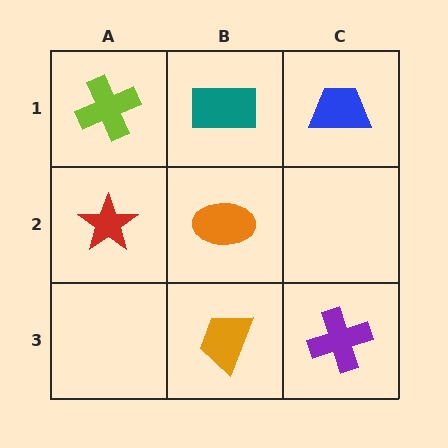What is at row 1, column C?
A blue trapezoid.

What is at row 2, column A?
A red star.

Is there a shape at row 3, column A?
No, that cell is empty.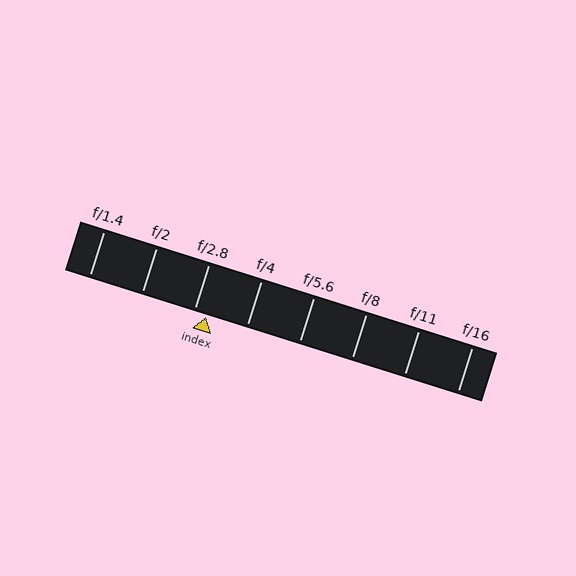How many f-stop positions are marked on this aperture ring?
There are 8 f-stop positions marked.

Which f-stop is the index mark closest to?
The index mark is closest to f/2.8.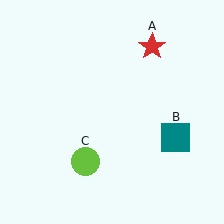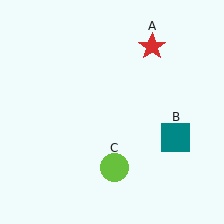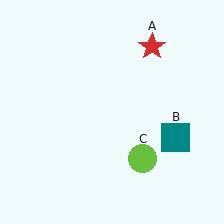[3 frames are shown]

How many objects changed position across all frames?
1 object changed position: lime circle (object C).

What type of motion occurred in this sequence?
The lime circle (object C) rotated counterclockwise around the center of the scene.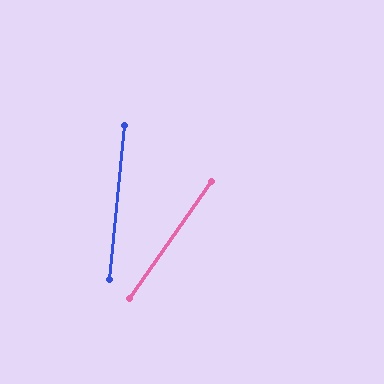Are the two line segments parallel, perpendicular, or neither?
Neither parallel nor perpendicular — they differ by about 29°.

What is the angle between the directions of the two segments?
Approximately 29 degrees.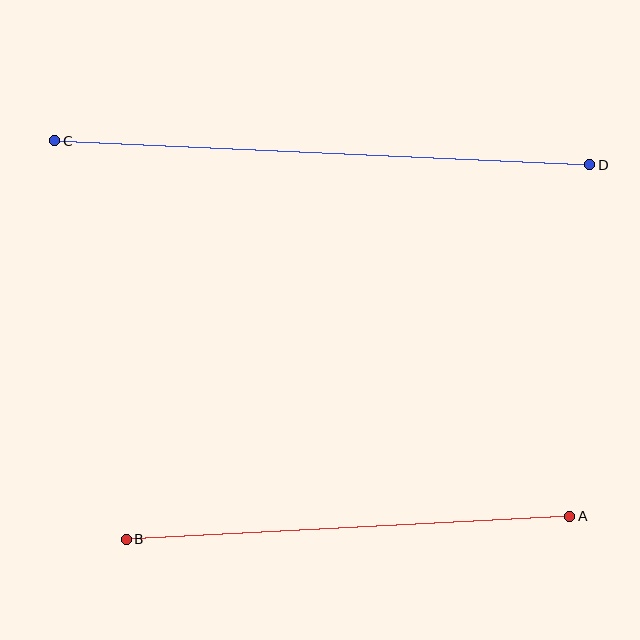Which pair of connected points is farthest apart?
Points C and D are farthest apart.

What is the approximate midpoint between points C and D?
The midpoint is at approximately (322, 153) pixels.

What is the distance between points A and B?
The distance is approximately 444 pixels.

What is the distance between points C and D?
The distance is approximately 535 pixels.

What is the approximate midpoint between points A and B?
The midpoint is at approximately (348, 528) pixels.